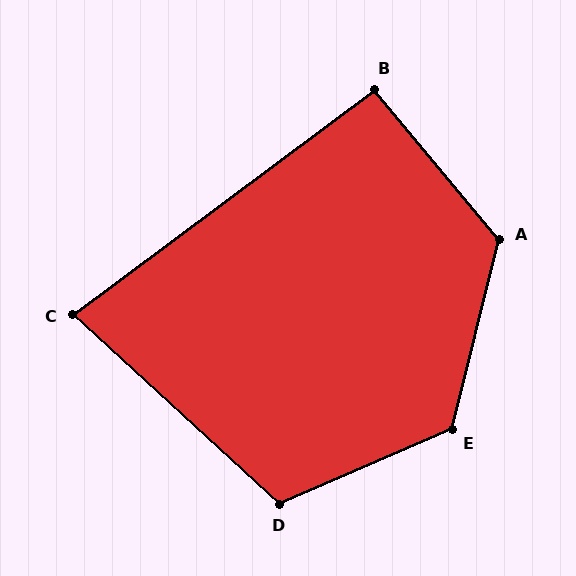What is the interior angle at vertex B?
Approximately 93 degrees (approximately right).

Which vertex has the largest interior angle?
E, at approximately 127 degrees.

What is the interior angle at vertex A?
Approximately 126 degrees (obtuse).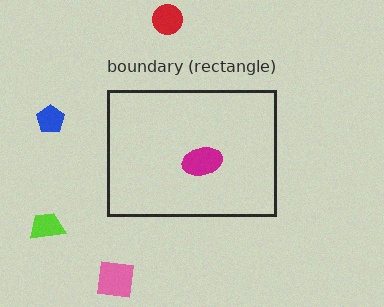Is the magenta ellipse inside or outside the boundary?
Inside.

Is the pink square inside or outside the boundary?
Outside.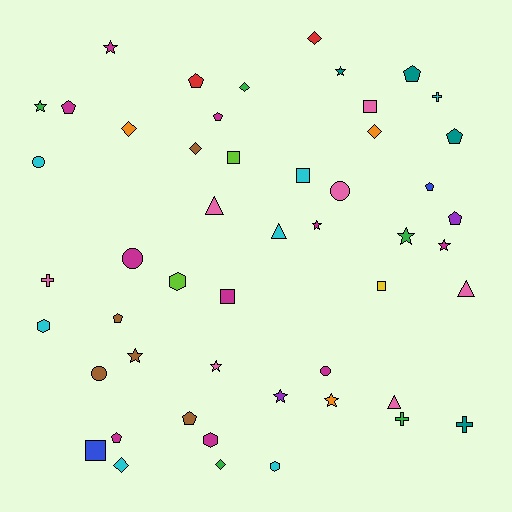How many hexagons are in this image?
There are 4 hexagons.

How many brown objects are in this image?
There are 5 brown objects.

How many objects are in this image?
There are 50 objects.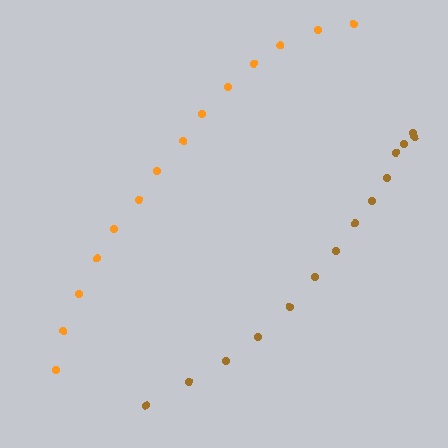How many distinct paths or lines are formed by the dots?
There are 2 distinct paths.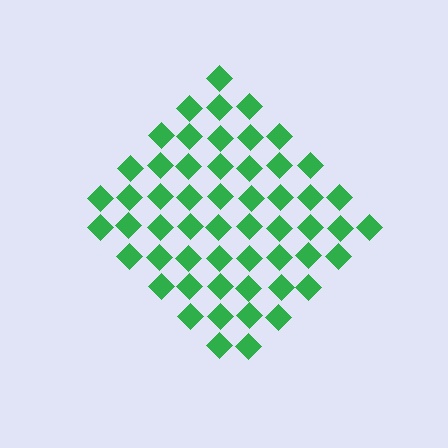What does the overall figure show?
The overall figure shows a diamond.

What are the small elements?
The small elements are diamonds.